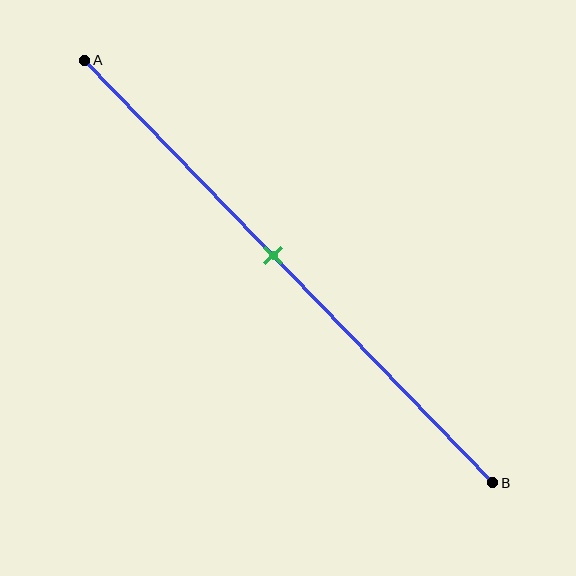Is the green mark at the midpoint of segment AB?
No, the mark is at about 45% from A, not at the 50% midpoint.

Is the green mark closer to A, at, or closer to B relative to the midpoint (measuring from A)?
The green mark is closer to point A than the midpoint of segment AB.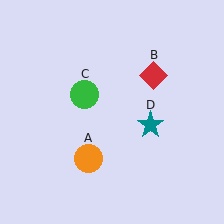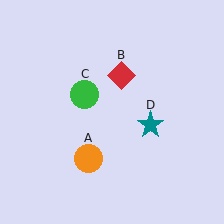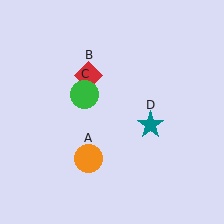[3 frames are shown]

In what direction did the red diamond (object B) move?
The red diamond (object B) moved left.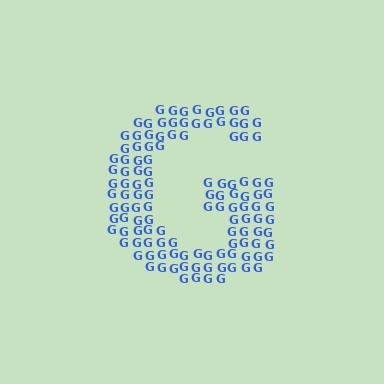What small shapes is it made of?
It is made of small letter G's.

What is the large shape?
The large shape is the letter G.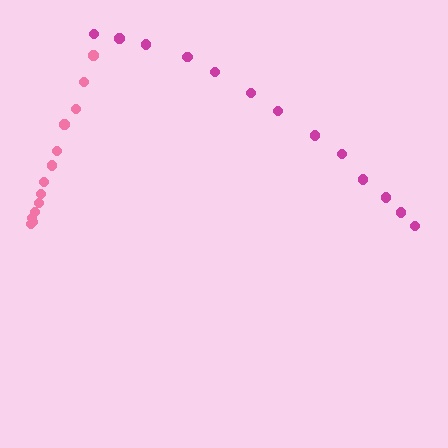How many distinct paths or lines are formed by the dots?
There are 2 distinct paths.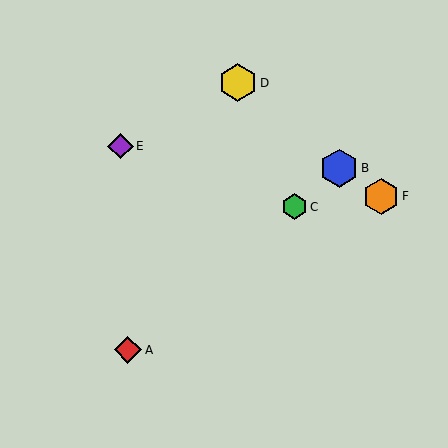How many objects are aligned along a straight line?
3 objects (A, B, C) are aligned along a straight line.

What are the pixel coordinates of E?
Object E is at (120, 146).